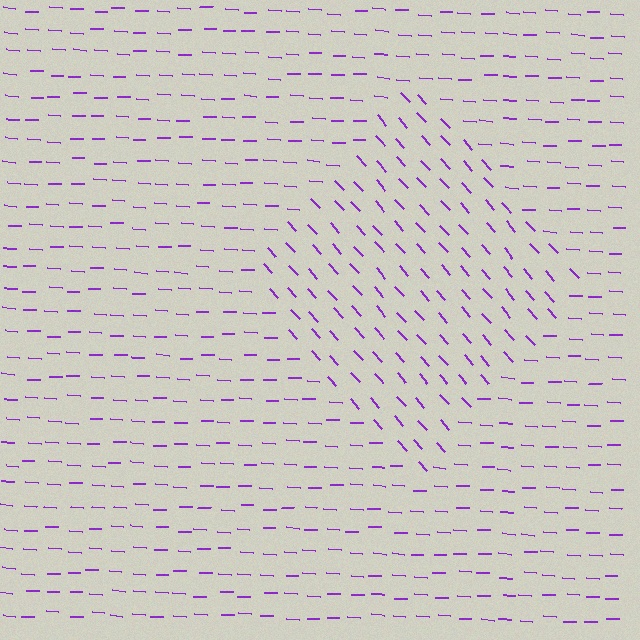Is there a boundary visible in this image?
Yes, there is a texture boundary formed by a change in line orientation.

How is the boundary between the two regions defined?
The boundary is defined purely by a change in line orientation (approximately 45 degrees difference). All lines are the same color and thickness.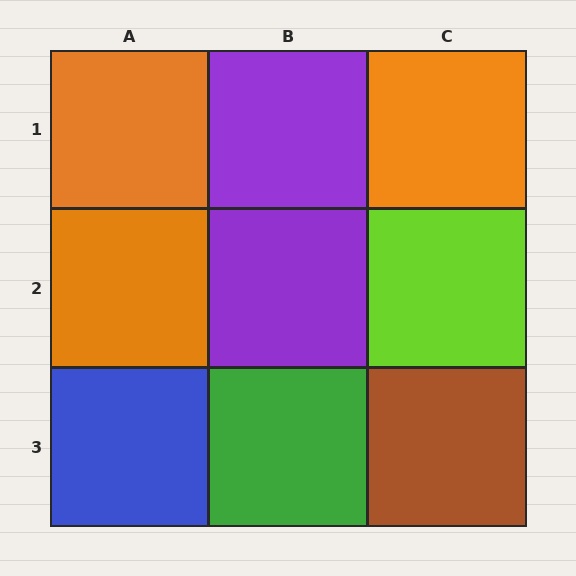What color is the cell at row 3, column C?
Brown.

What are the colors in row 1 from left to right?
Orange, purple, orange.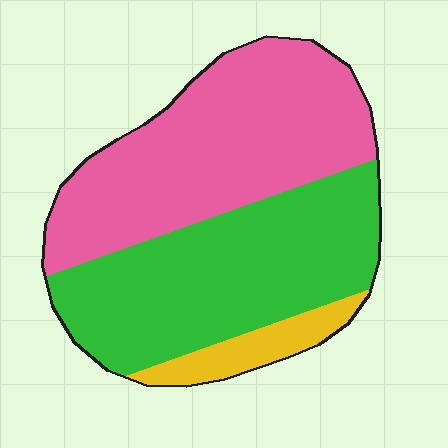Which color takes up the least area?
Yellow, at roughly 10%.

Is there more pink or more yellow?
Pink.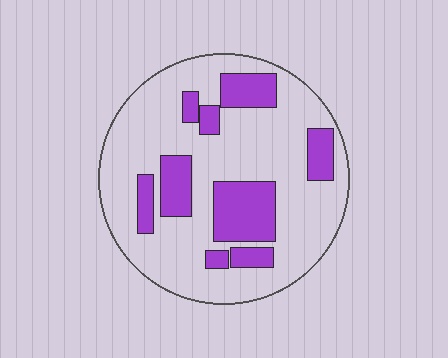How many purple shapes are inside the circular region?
9.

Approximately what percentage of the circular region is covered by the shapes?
Approximately 25%.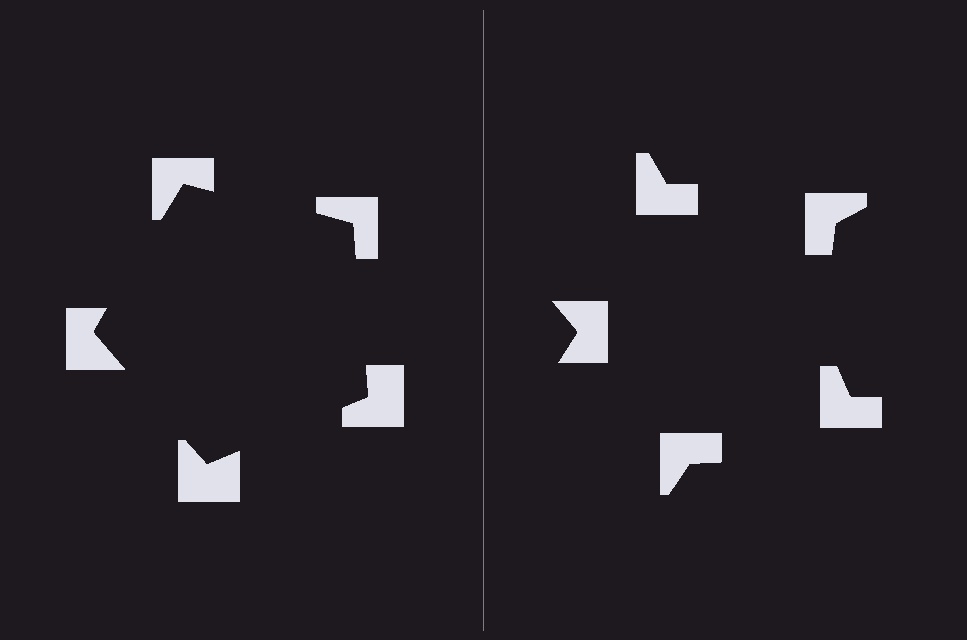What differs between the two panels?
The notched squares are positioned identically on both sides; only the wedge orientations differ. On the left they align to a pentagon; on the right they are misaligned.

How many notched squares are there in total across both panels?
10 — 5 on each side.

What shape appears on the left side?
An illusory pentagon.